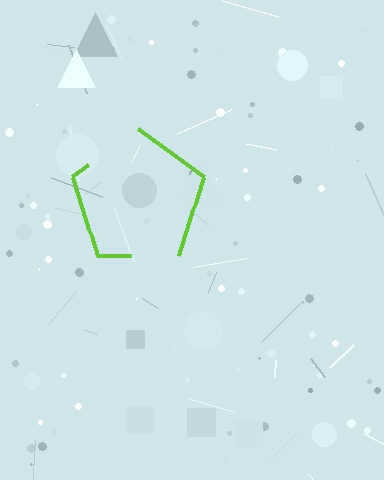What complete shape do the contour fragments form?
The contour fragments form a pentagon.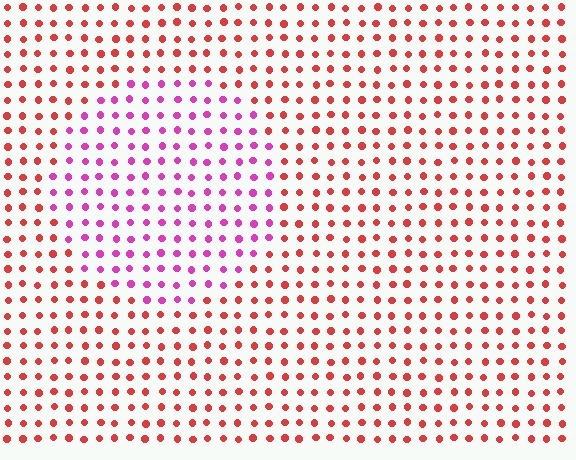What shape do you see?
I see a circle.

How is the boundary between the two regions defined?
The boundary is defined purely by a slight shift in hue (about 47 degrees). Spacing, size, and orientation are identical on both sides.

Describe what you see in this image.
The image is filled with small red elements in a uniform arrangement. A circle-shaped region is visible where the elements are tinted to a slightly different hue, forming a subtle color boundary.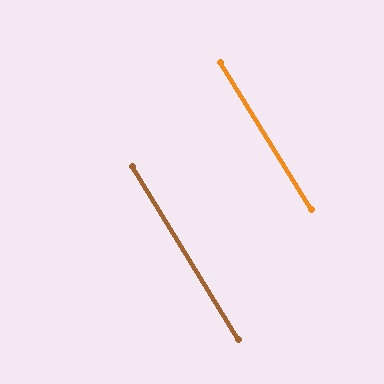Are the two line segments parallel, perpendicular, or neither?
Parallel — their directions differ by only 0.4°.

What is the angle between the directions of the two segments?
Approximately 0 degrees.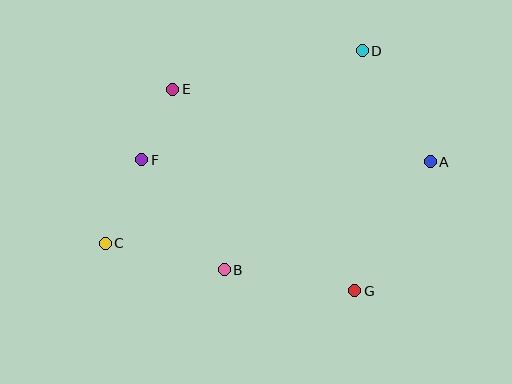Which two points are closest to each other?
Points E and F are closest to each other.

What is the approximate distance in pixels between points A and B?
The distance between A and B is approximately 233 pixels.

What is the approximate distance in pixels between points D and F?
The distance between D and F is approximately 246 pixels.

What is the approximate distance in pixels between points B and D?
The distance between B and D is approximately 259 pixels.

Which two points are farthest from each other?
Points A and C are farthest from each other.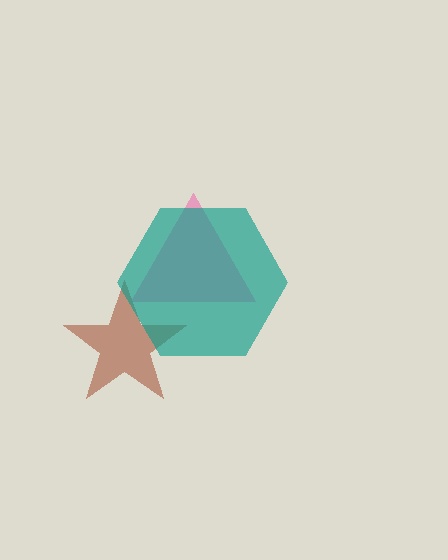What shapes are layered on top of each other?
The layered shapes are: a brown star, a pink triangle, a teal hexagon.